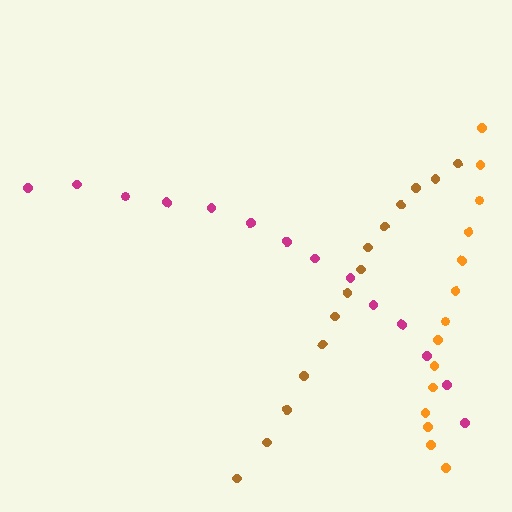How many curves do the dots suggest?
There are 3 distinct paths.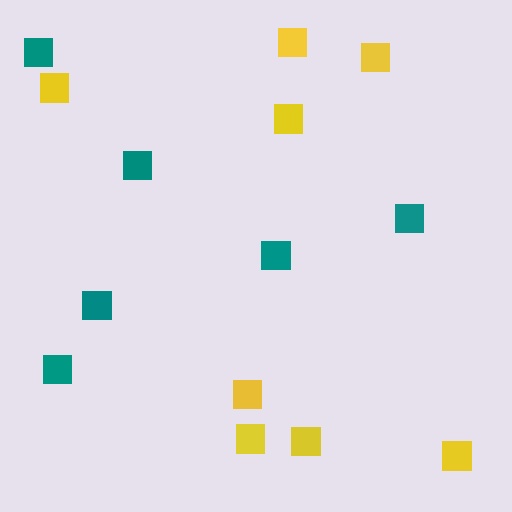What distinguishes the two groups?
There are 2 groups: one group of yellow squares (8) and one group of teal squares (6).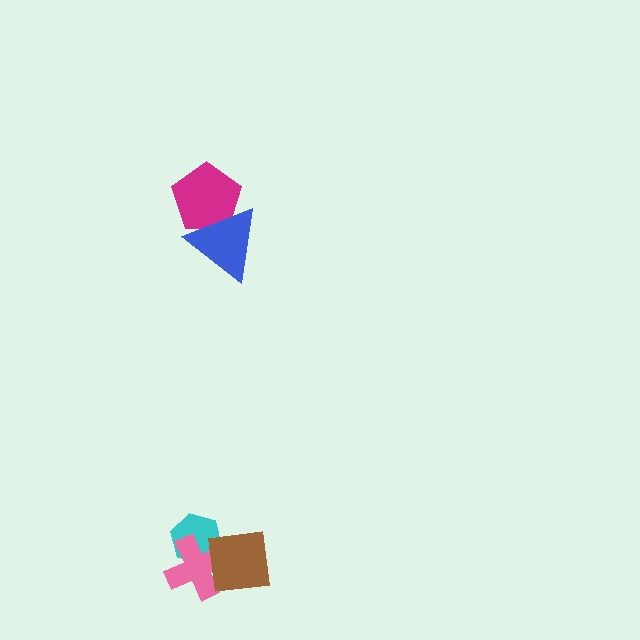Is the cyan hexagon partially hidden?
Yes, it is partially covered by another shape.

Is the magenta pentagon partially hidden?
Yes, it is partially covered by another shape.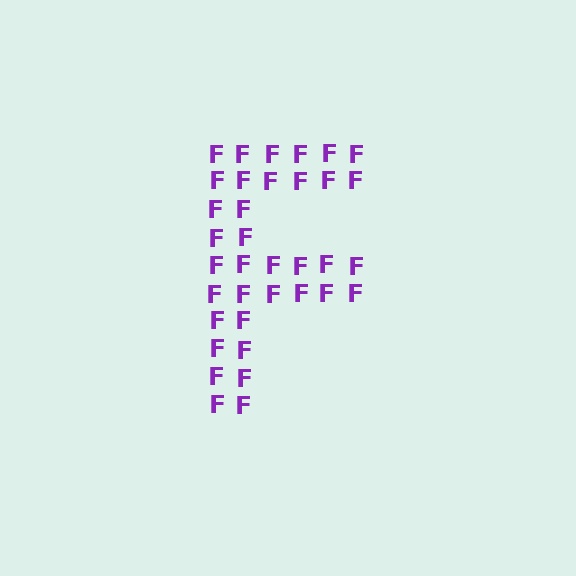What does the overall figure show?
The overall figure shows the letter F.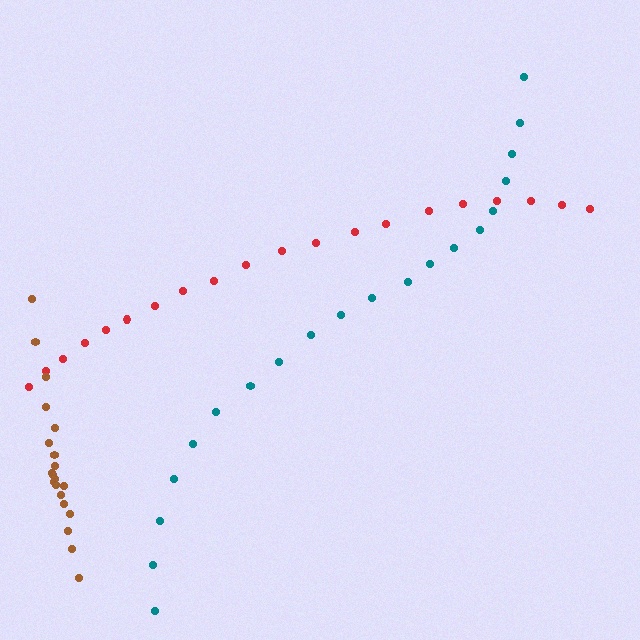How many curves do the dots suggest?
There are 3 distinct paths.